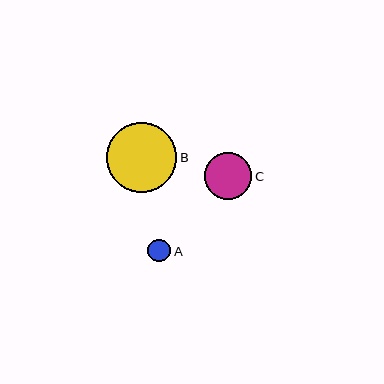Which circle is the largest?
Circle B is the largest with a size of approximately 70 pixels.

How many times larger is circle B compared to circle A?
Circle B is approximately 3.1 times the size of circle A.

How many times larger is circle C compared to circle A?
Circle C is approximately 2.1 times the size of circle A.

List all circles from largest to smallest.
From largest to smallest: B, C, A.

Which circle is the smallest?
Circle A is the smallest with a size of approximately 23 pixels.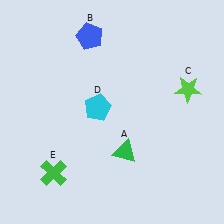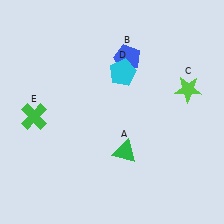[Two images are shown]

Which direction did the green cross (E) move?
The green cross (E) moved up.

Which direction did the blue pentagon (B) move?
The blue pentagon (B) moved right.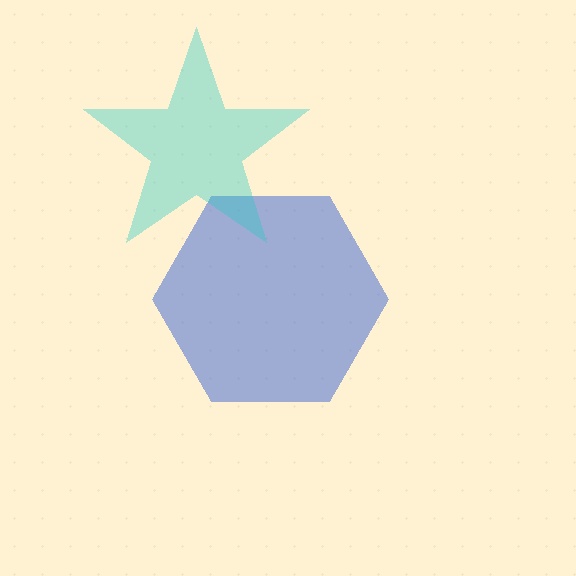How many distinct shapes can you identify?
There are 2 distinct shapes: a blue hexagon, a cyan star.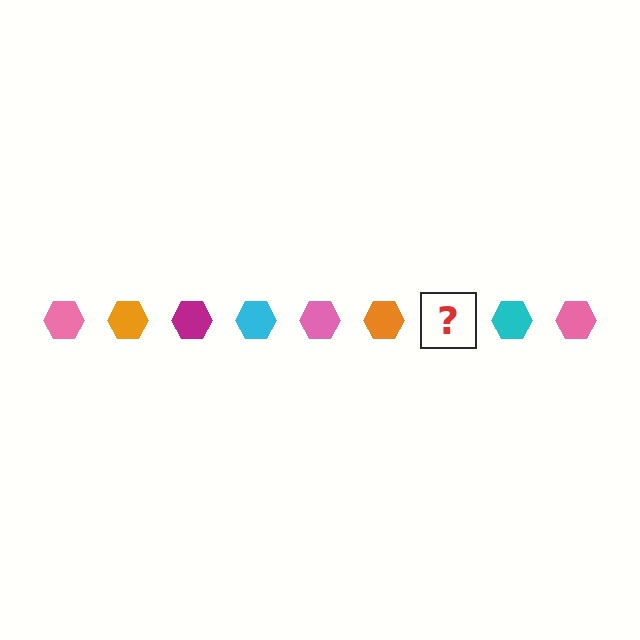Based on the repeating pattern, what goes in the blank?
The blank should be a magenta hexagon.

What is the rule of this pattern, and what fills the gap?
The rule is that the pattern cycles through pink, orange, magenta, cyan hexagons. The gap should be filled with a magenta hexagon.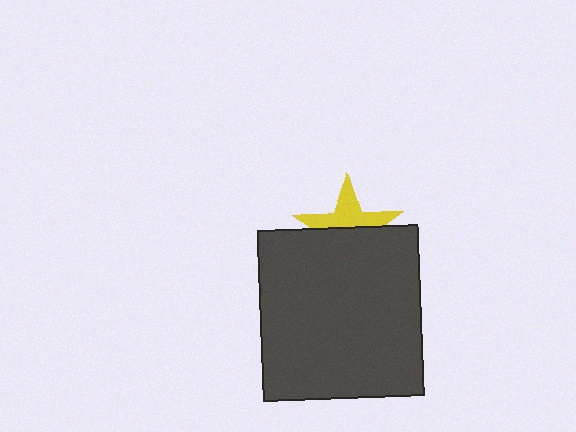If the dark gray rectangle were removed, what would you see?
You would see the complete yellow star.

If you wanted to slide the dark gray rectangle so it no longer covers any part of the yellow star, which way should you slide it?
Slide it down — that is the most direct way to separate the two shapes.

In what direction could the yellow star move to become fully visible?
The yellow star could move up. That would shift it out from behind the dark gray rectangle entirely.